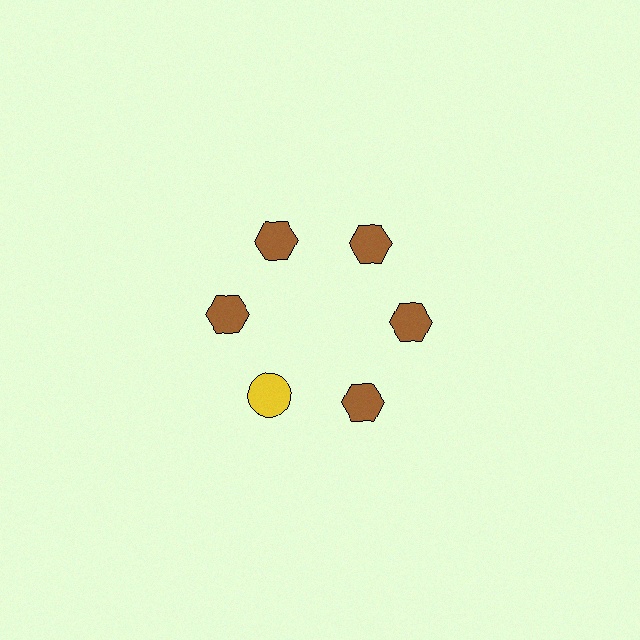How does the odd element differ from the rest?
It differs in both color (yellow instead of brown) and shape (circle instead of hexagon).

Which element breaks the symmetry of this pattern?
The yellow circle at roughly the 7 o'clock position breaks the symmetry. All other shapes are brown hexagons.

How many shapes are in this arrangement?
There are 6 shapes arranged in a ring pattern.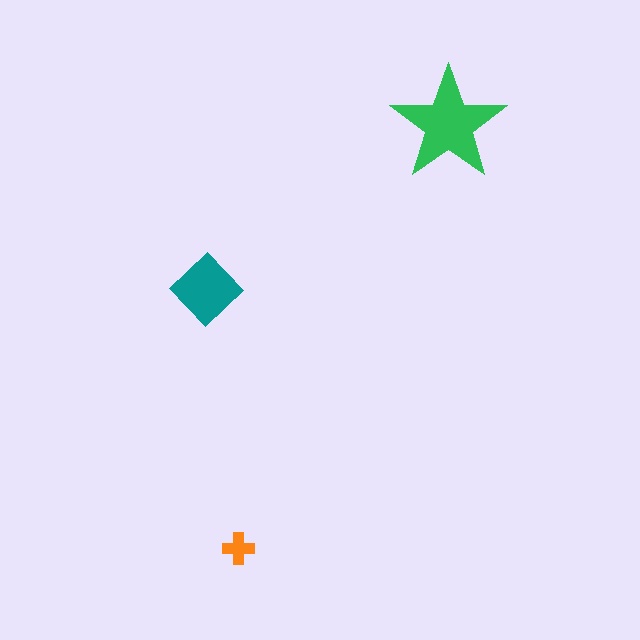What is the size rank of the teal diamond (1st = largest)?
2nd.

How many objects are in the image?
There are 3 objects in the image.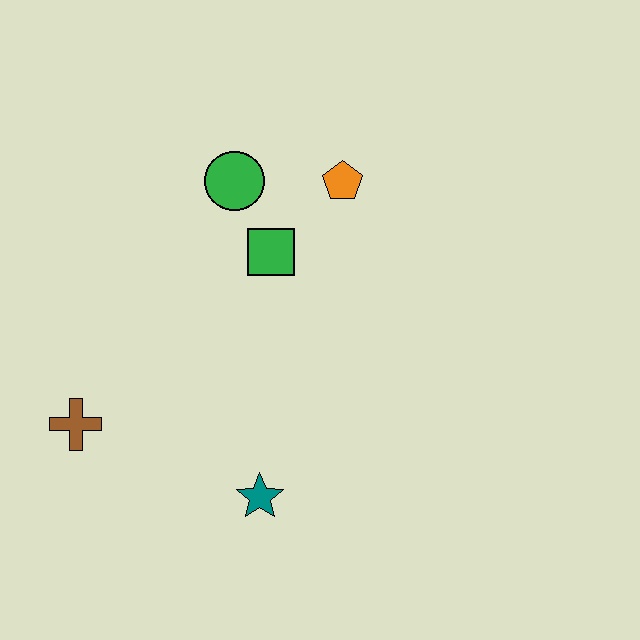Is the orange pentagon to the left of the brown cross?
No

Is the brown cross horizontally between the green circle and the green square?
No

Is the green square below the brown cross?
No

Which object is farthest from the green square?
The brown cross is farthest from the green square.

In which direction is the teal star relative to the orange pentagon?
The teal star is below the orange pentagon.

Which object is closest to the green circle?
The green square is closest to the green circle.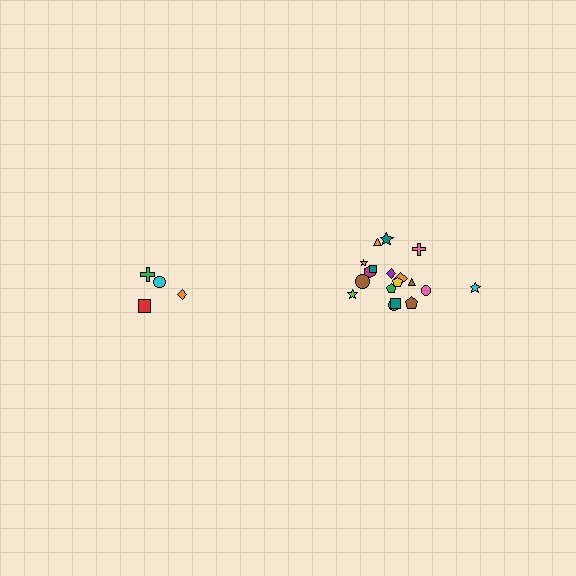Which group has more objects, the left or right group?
The right group.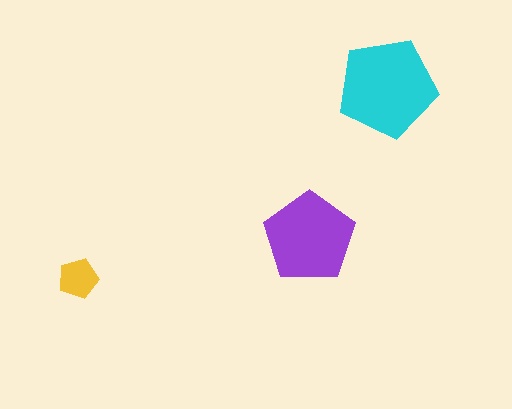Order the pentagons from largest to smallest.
the cyan one, the purple one, the yellow one.